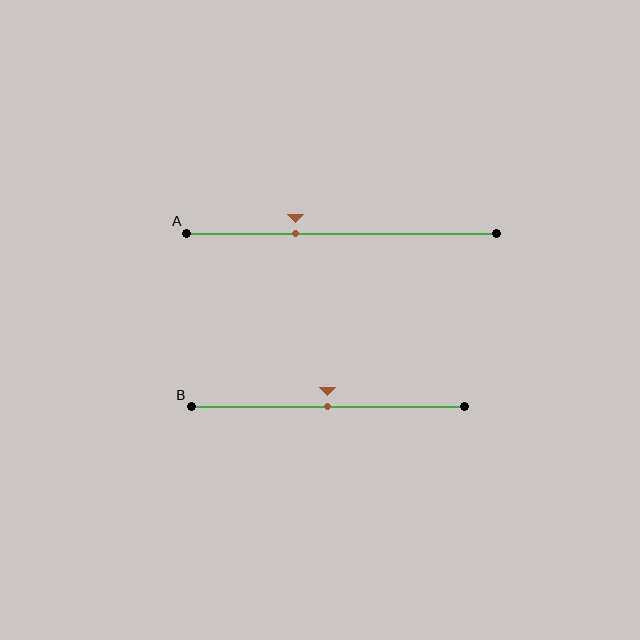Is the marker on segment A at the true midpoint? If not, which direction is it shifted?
No, the marker on segment A is shifted to the left by about 15% of the segment length.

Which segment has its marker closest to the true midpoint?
Segment B has its marker closest to the true midpoint.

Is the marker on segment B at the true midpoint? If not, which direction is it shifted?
Yes, the marker on segment B is at the true midpoint.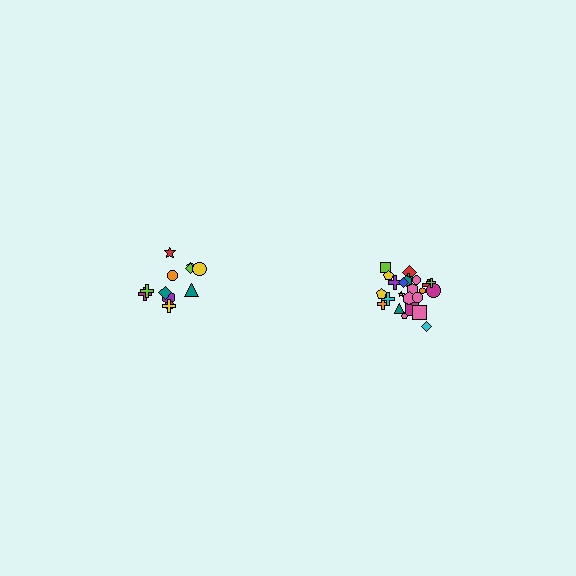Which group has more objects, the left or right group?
The right group.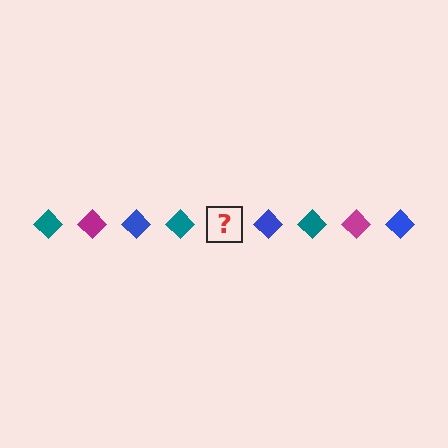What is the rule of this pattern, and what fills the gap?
The rule is that the pattern cycles through teal, magenta, blue diamonds. The gap should be filled with a magenta diamond.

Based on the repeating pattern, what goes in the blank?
The blank should be a magenta diamond.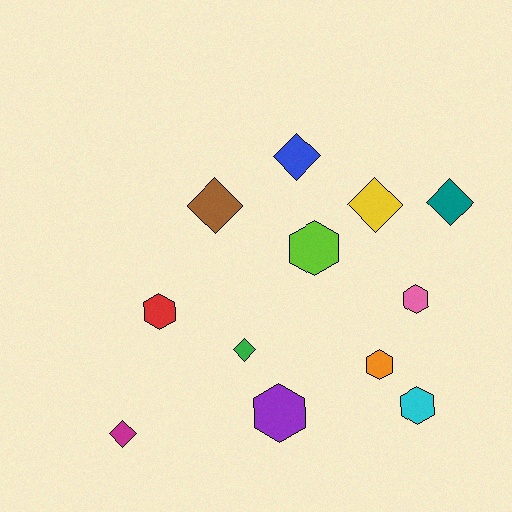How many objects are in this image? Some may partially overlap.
There are 12 objects.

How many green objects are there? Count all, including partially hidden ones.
There is 1 green object.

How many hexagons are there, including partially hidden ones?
There are 6 hexagons.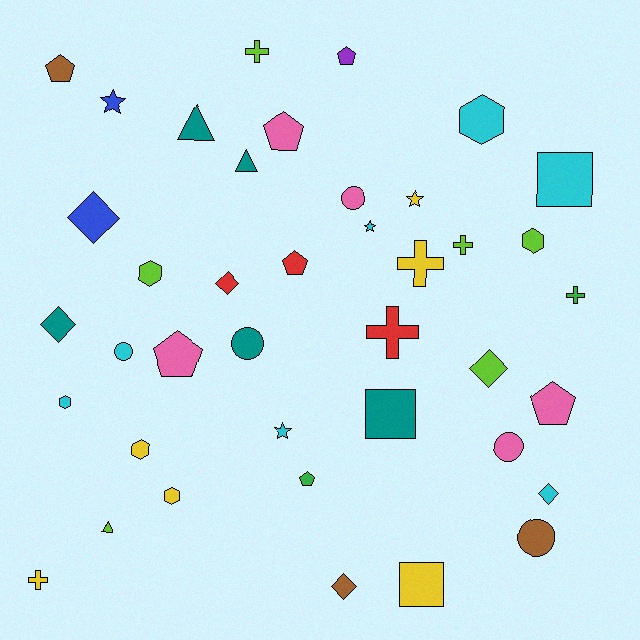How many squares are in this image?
There are 3 squares.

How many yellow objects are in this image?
There are 6 yellow objects.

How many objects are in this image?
There are 40 objects.